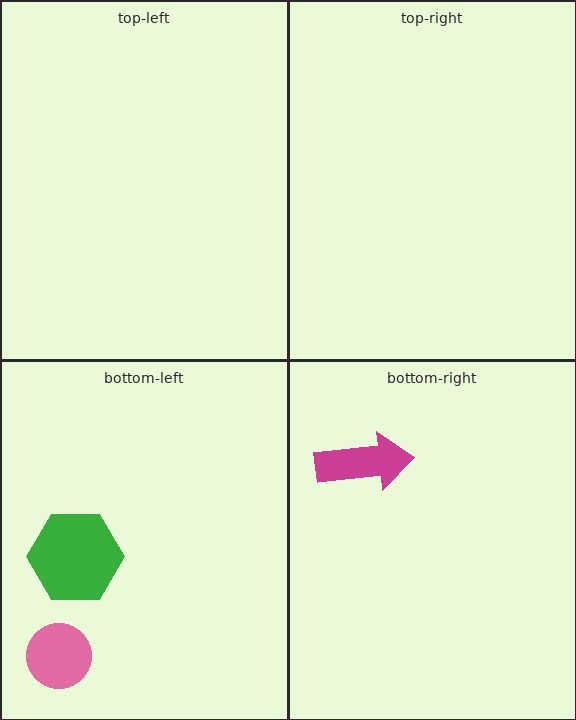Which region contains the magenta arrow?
The bottom-right region.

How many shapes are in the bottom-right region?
1.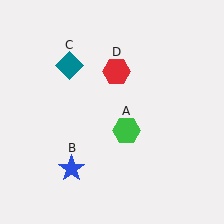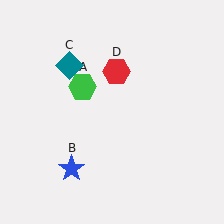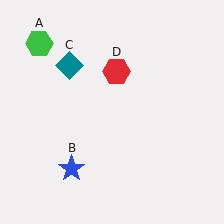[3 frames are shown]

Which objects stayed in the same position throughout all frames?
Blue star (object B) and teal diamond (object C) and red hexagon (object D) remained stationary.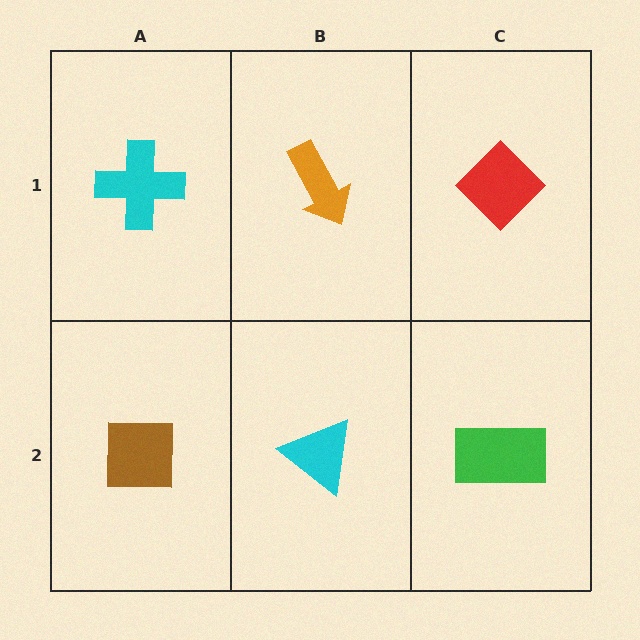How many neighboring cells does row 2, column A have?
2.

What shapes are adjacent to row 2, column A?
A cyan cross (row 1, column A), a cyan triangle (row 2, column B).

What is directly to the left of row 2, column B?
A brown square.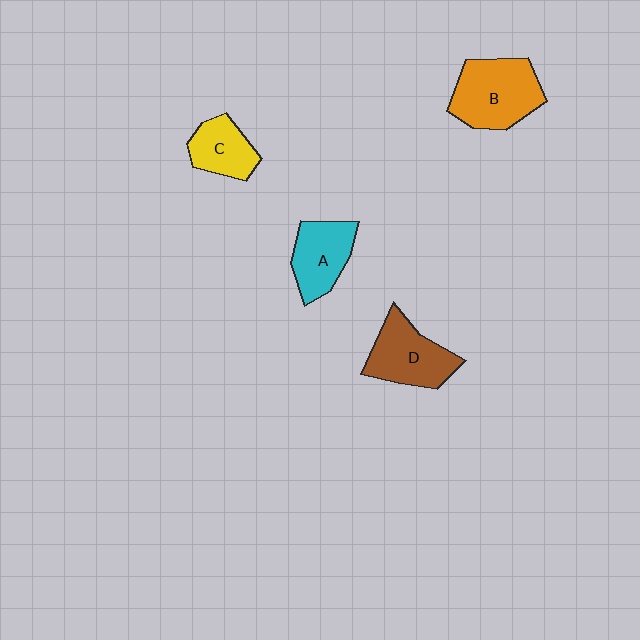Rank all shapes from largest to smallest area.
From largest to smallest: B (orange), D (brown), A (cyan), C (yellow).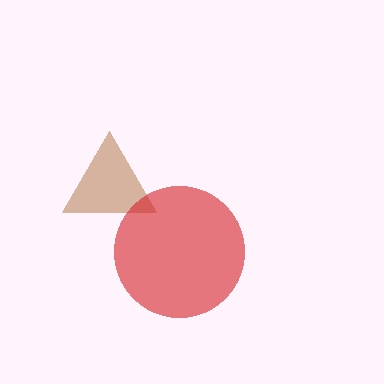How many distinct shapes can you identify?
There are 2 distinct shapes: a brown triangle, a red circle.